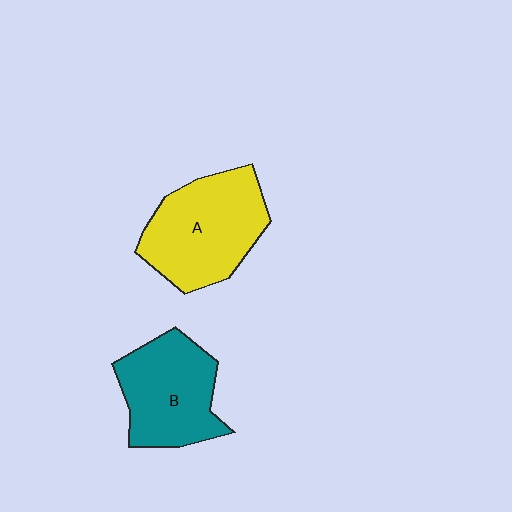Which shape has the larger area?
Shape A (yellow).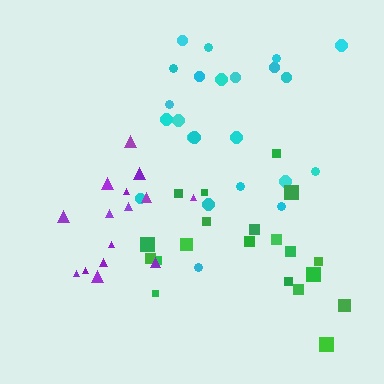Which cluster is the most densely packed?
Purple.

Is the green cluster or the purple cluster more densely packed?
Purple.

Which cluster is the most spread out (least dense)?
Cyan.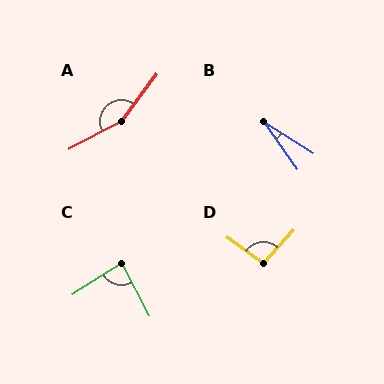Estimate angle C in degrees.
Approximately 84 degrees.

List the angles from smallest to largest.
B (23°), C (84°), D (97°), A (154°).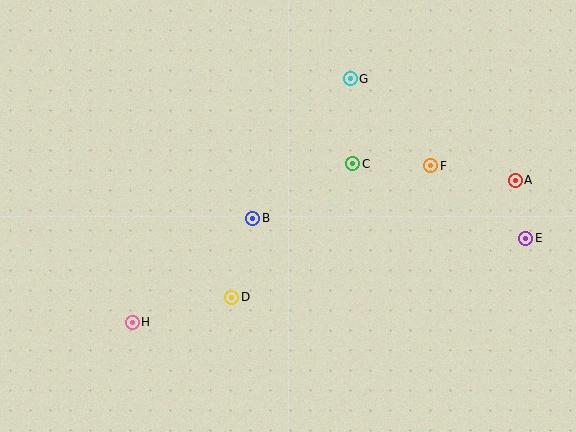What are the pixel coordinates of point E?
Point E is at (526, 238).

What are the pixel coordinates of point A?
Point A is at (515, 180).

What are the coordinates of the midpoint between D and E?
The midpoint between D and E is at (379, 268).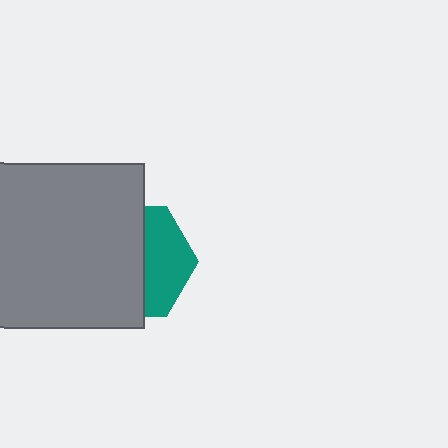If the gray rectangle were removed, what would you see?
You would see the complete teal hexagon.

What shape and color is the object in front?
The object in front is a gray rectangle.